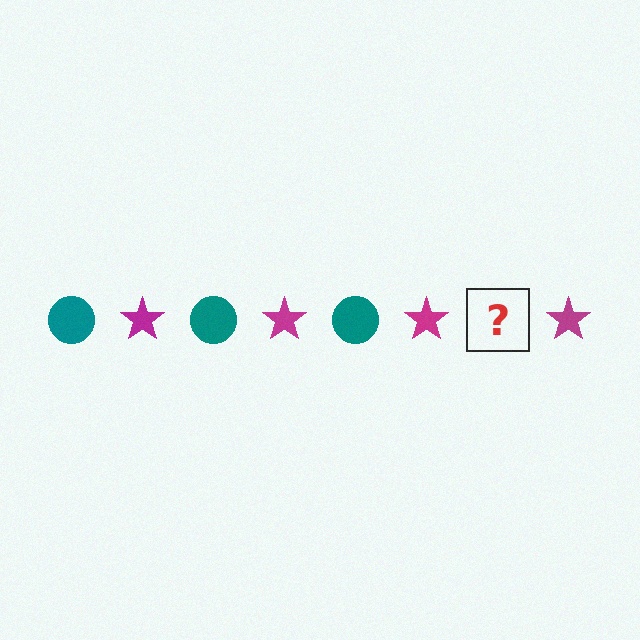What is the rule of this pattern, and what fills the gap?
The rule is that the pattern alternates between teal circle and magenta star. The gap should be filled with a teal circle.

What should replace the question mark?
The question mark should be replaced with a teal circle.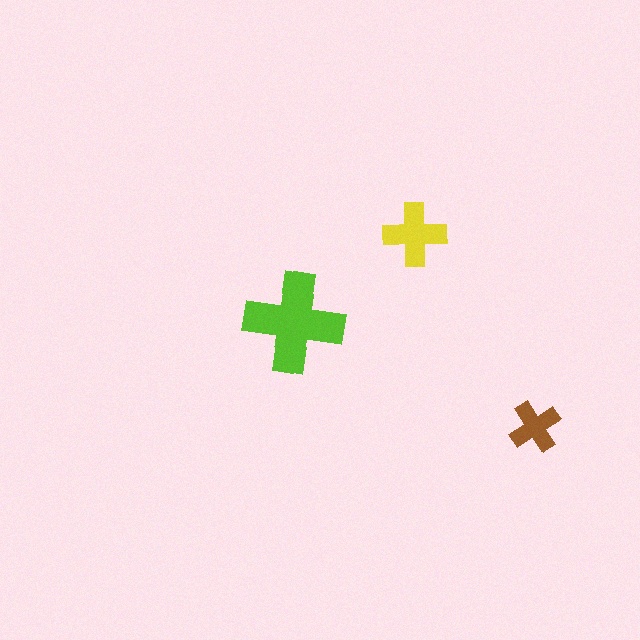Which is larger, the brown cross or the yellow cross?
The yellow one.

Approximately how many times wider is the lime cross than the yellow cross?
About 1.5 times wider.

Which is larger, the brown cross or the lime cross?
The lime one.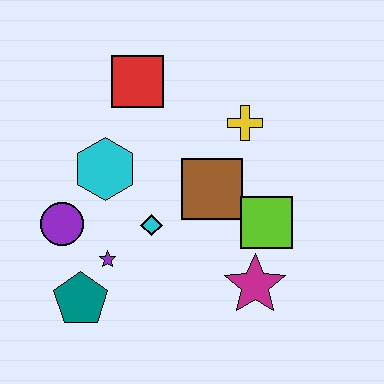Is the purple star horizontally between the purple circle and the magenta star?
Yes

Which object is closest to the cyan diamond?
The purple star is closest to the cyan diamond.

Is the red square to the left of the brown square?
Yes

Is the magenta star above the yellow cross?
No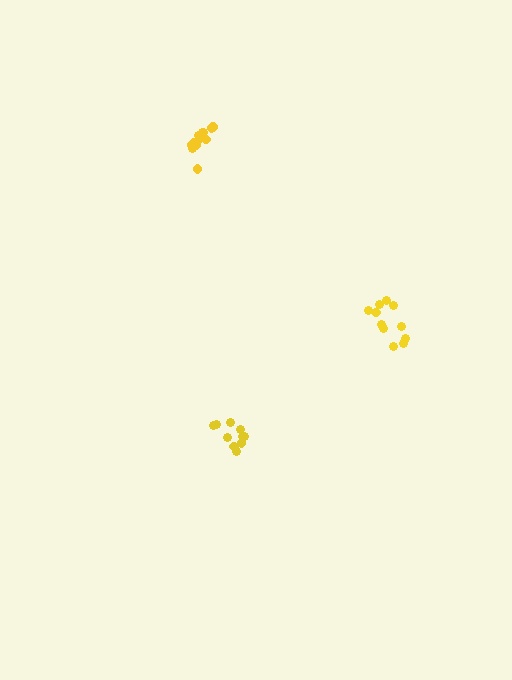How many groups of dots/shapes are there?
There are 3 groups.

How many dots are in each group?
Group 1: 11 dots, Group 2: 13 dots, Group 3: 10 dots (34 total).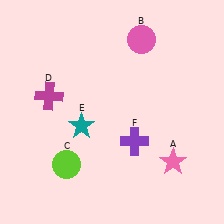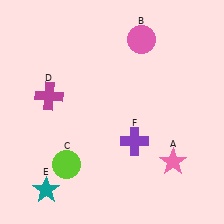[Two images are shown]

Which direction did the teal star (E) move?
The teal star (E) moved down.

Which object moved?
The teal star (E) moved down.